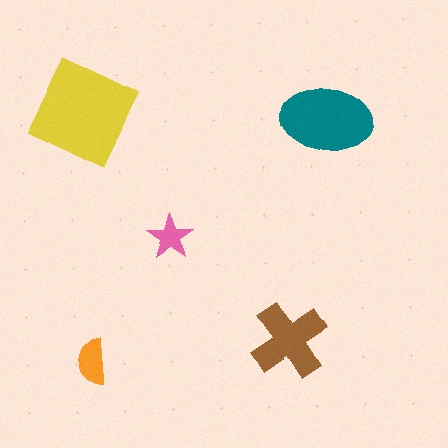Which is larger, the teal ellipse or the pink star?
The teal ellipse.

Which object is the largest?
The yellow diamond.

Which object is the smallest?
The pink star.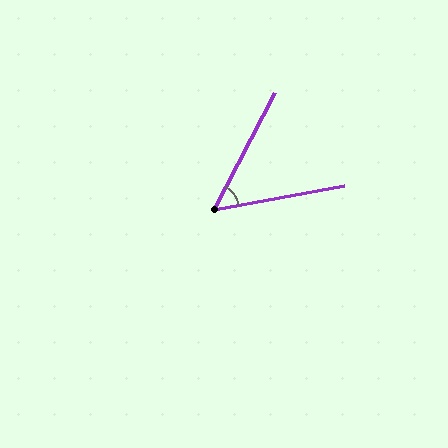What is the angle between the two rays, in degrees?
Approximately 52 degrees.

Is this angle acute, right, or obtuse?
It is acute.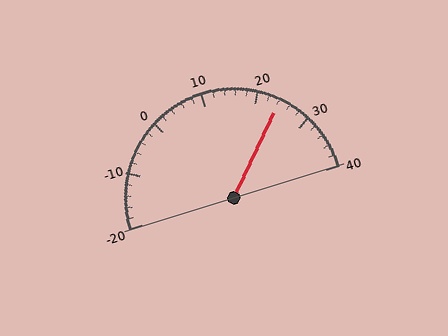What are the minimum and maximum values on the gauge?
The gauge ranges from -20 to 40.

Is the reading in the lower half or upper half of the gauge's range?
The reading is in the upper half of the range (-20 to 40).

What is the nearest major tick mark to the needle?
The nearest major tick mark is 20.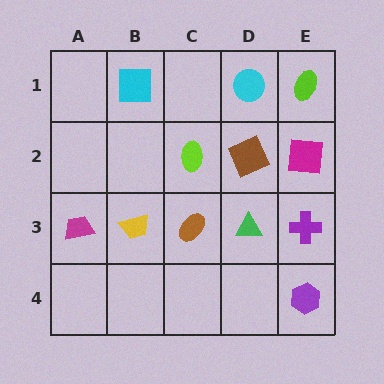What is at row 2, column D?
A brown square.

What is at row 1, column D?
A cyan circle.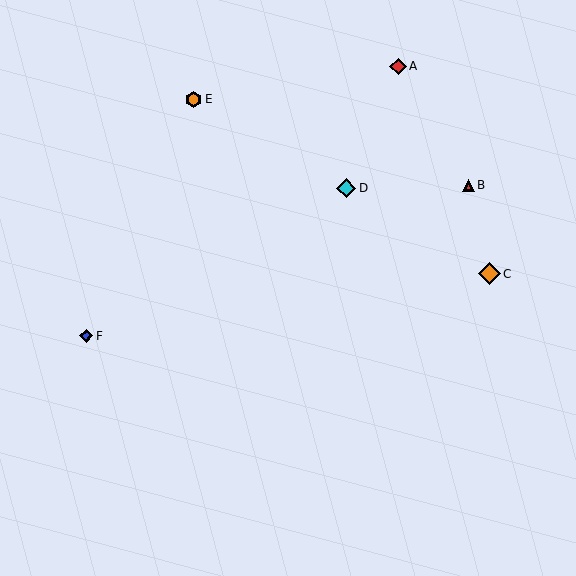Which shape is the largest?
The orange diamond (labeled C) is the largest.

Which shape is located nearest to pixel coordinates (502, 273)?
The orange diamond (labeled C) at (489, 274) is nearest to that location.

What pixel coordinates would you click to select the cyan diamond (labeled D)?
Click at (346, 188) to select the cyan diamond D.